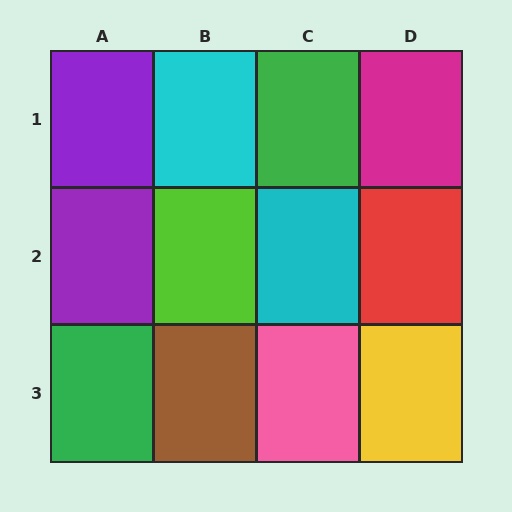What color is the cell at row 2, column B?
Lime.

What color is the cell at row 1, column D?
Magenta.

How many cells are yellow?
1 cell is yellow.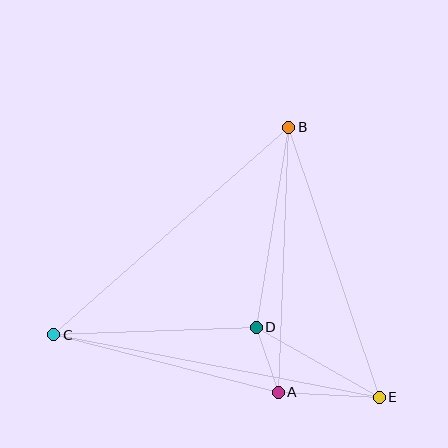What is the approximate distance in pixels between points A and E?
The distance between A and E is approximately 101 pixels.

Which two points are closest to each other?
Points A and D are closest to each other.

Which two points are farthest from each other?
Points C and E are farthest from each other.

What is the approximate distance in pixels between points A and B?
The distance between A and B is approximately 265 pixels.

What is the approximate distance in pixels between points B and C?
The distance between B and C is approximately 313 pixels.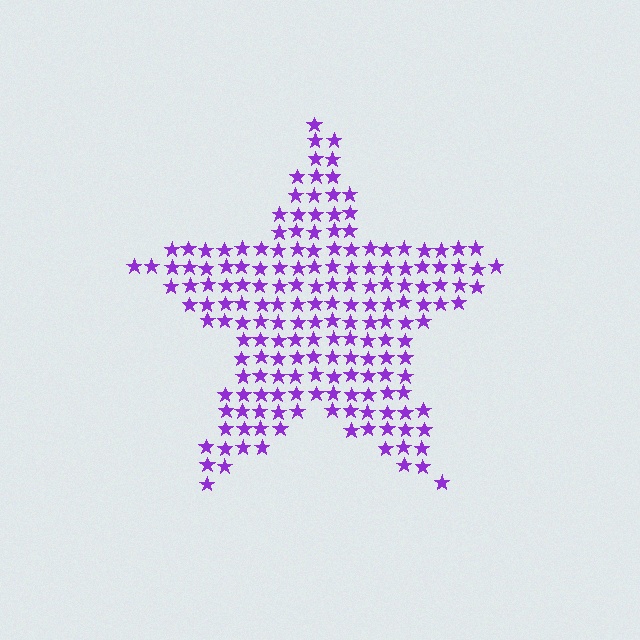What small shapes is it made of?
It is made of small stars.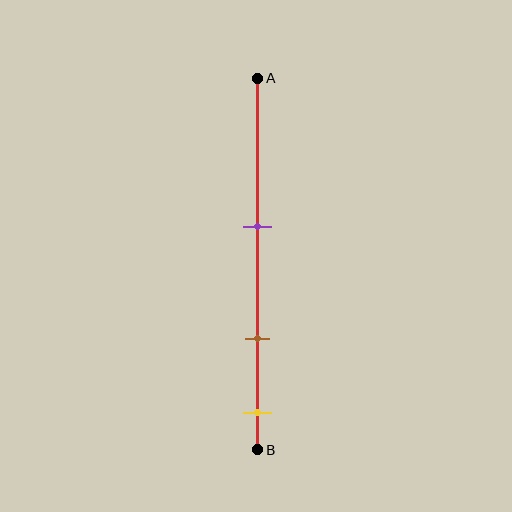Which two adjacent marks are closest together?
The brown and yellow marks are the closest adjacent pair.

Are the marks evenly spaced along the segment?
Yes, the marks are approximately evenly spaced.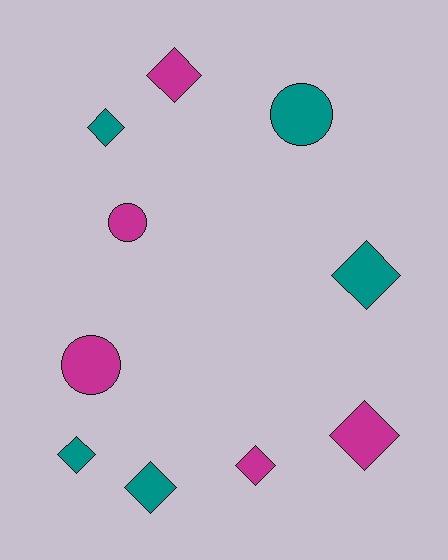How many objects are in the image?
There are 10 objects.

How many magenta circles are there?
There are 2 magenta circles.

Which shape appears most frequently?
Diamond, with 7 objects.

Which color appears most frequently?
Teal, with 5 objects.